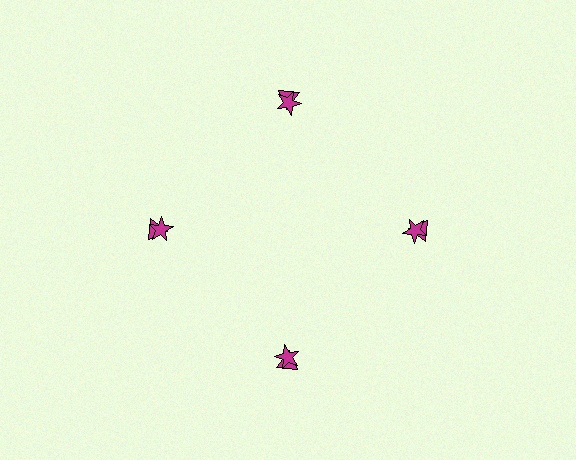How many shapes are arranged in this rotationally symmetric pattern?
There are 8 shapes, arranged in 4 groups of 2.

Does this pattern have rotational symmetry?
Yes, this pattern has 4-fold rotational symmetry. It looks the same after rotating 90 degrees around the center.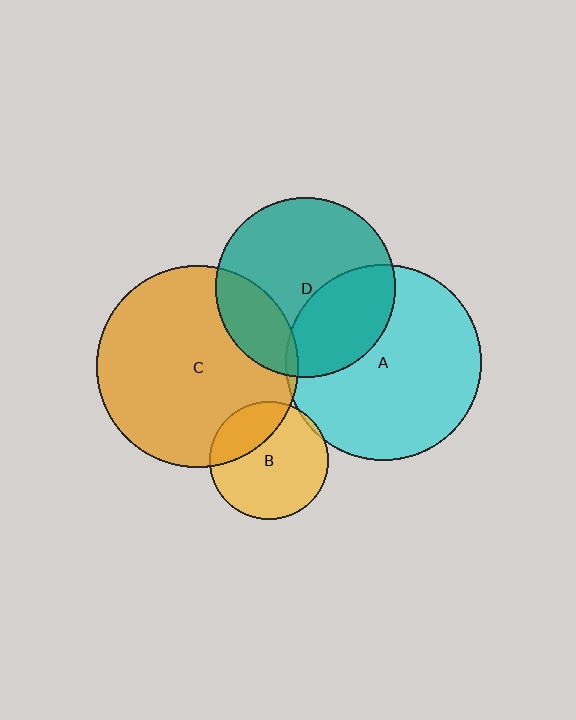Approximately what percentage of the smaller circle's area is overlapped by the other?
Approximately 25%.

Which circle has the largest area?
Circle C (orange).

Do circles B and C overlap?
Yes.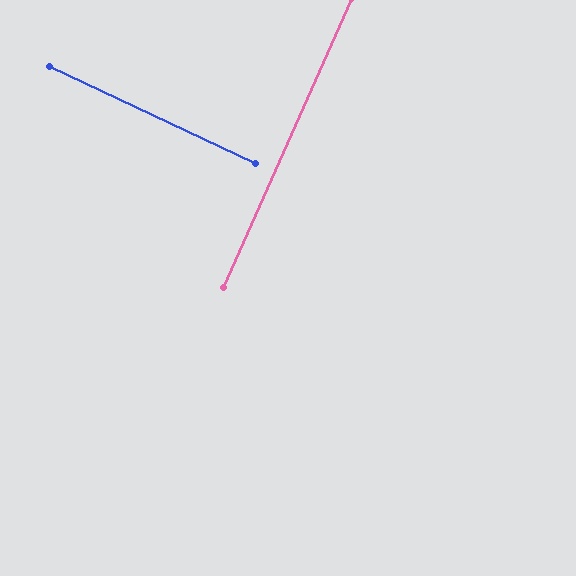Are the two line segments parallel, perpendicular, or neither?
Perpendicular — they meet at approximately 89°.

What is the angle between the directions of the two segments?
Approximately 89 degrees.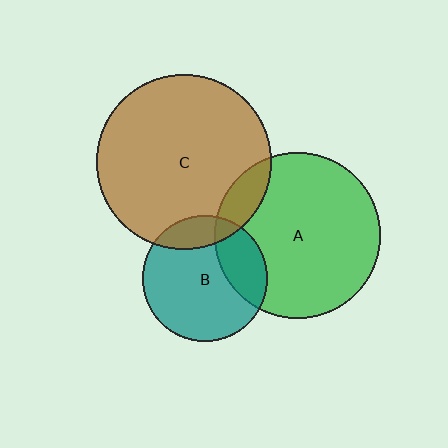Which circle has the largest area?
Circle C (brown).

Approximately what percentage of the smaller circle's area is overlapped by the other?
Approximately 15%.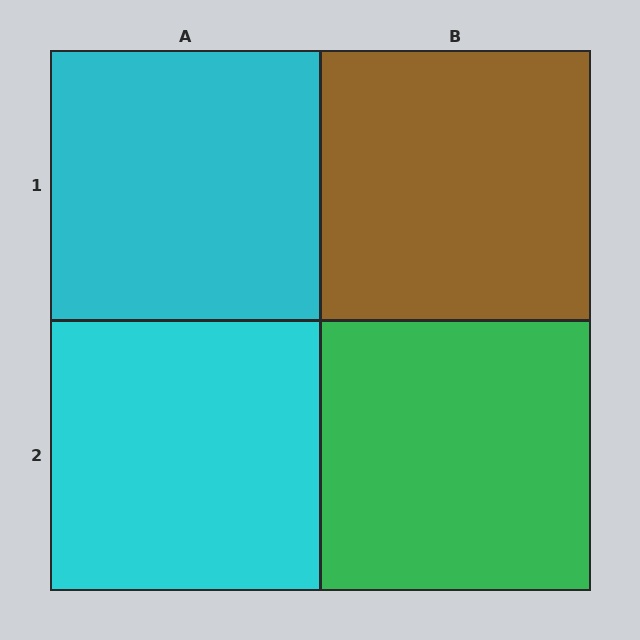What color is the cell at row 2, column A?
Cyan.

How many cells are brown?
1 cell is brown.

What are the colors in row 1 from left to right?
Cyan, brown.